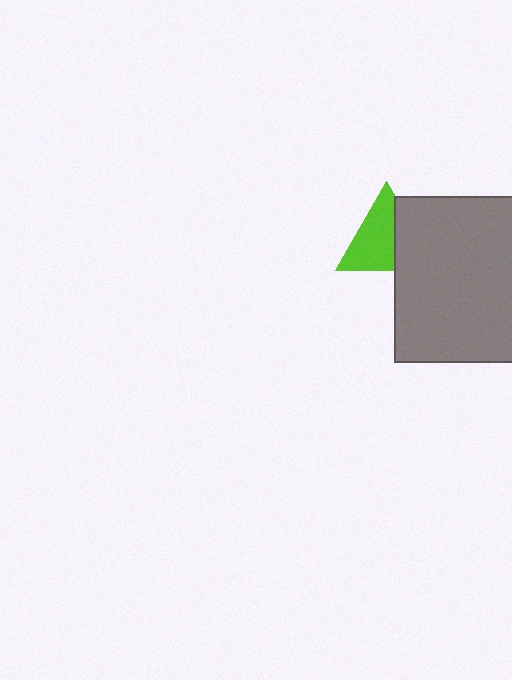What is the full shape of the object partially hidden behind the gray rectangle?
The partially hidden object is a lime triangle.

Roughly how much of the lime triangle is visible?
About half of it is visible (roughly 62%).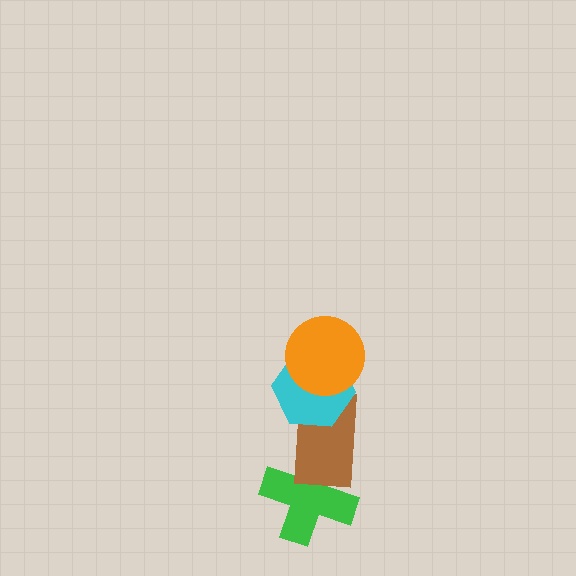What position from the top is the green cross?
The green cross is 4th from the top.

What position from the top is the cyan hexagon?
The cyan hexagon is 2nd from the top.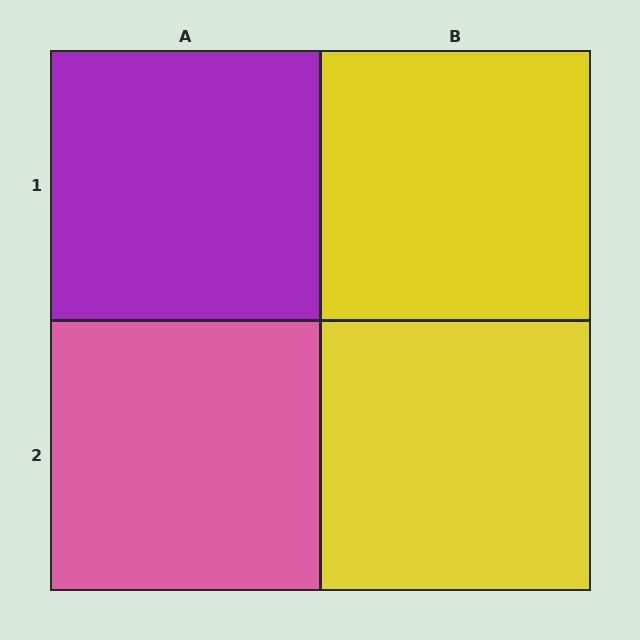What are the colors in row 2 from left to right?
Pink, yellow.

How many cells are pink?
1 cell is pink.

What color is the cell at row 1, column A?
Purple.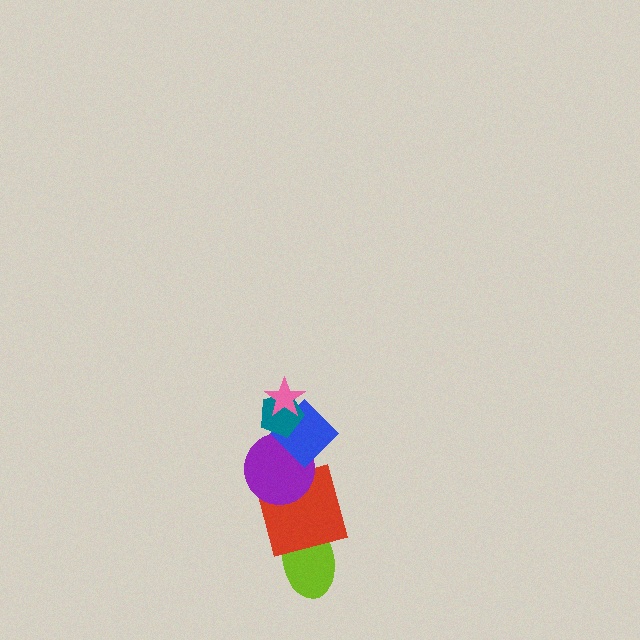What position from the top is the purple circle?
The purple circle is 4th from the top.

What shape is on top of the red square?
The purple circle is on top of the red square.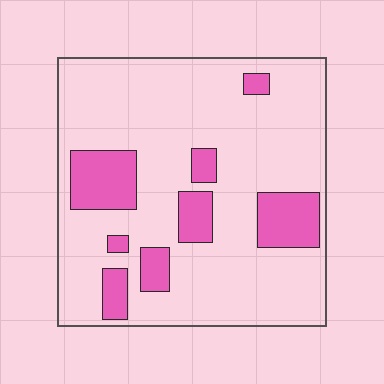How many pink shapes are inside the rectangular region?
8.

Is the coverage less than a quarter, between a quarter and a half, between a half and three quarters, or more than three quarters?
Less than a quarter.